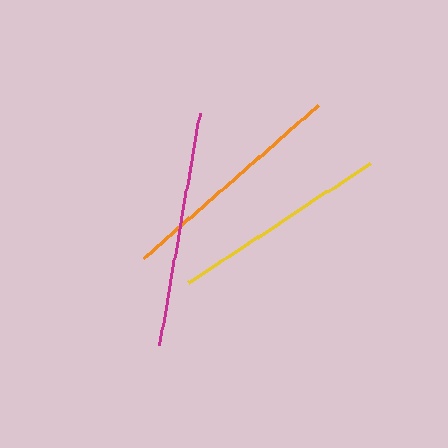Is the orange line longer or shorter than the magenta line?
The magenta line is longer than the orange line.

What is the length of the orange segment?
The orange segment is approximately 232 pixels long.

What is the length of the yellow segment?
The yellow segment is approximately 217 pixels long.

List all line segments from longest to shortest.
From longest to shortest: magenta, orange, yellow.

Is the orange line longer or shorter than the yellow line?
The orange line is longer than the yellow line.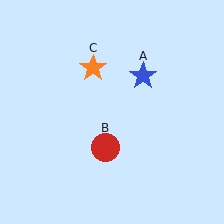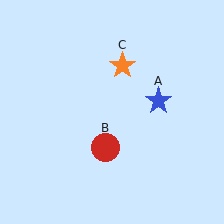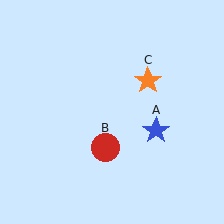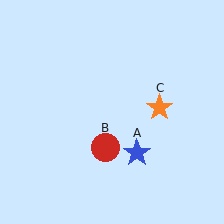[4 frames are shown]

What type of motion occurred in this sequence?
The blue star (object A), orange star (object C) rotated clockwise around the center of the scene.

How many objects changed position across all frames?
2 objects changed position: blue star (object A), orange star (object C).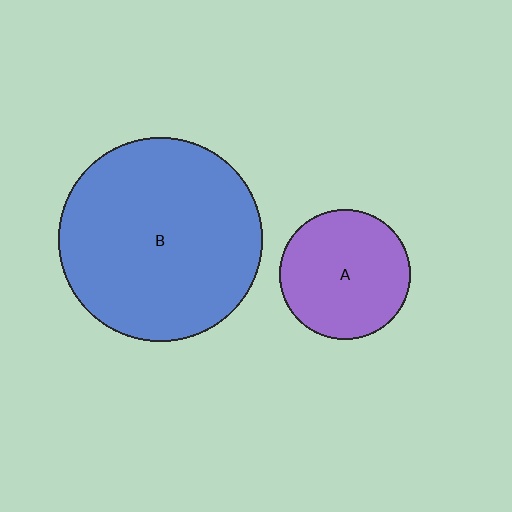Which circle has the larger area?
Circle B (blue).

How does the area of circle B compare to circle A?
Approximately 2.4 times.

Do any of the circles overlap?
No, none of the circles overlap.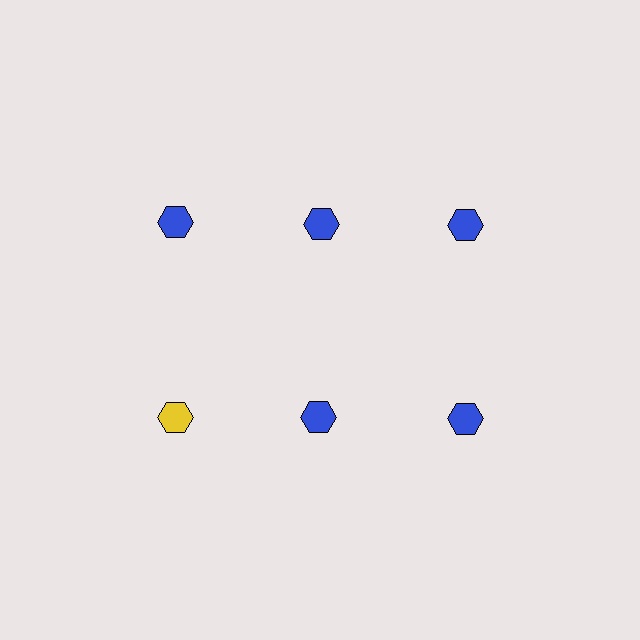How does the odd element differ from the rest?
It has a different color: yellow instead of blue.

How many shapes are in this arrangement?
There are 6 shapes arranged in a grid pattern.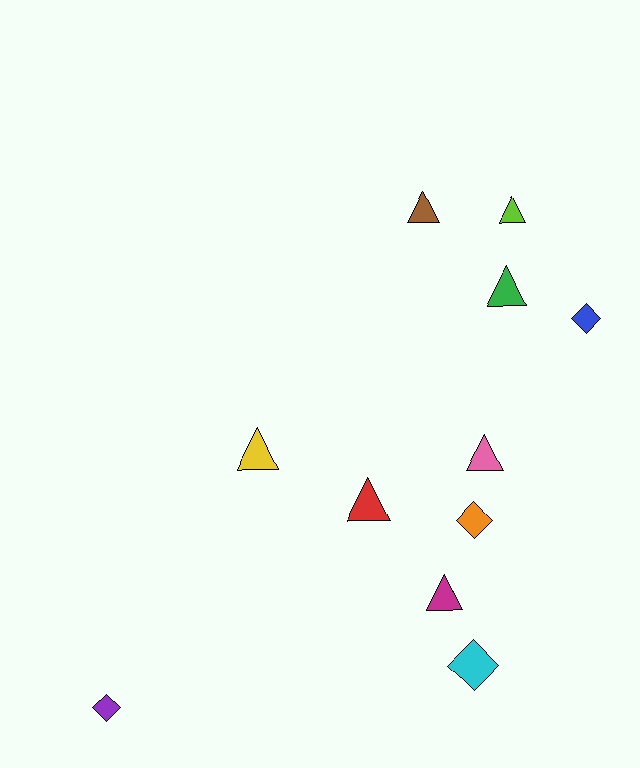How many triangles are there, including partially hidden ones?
There are 7 triangles.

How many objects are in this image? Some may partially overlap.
There are 11 objects.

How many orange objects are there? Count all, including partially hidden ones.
There is 1 orange object.